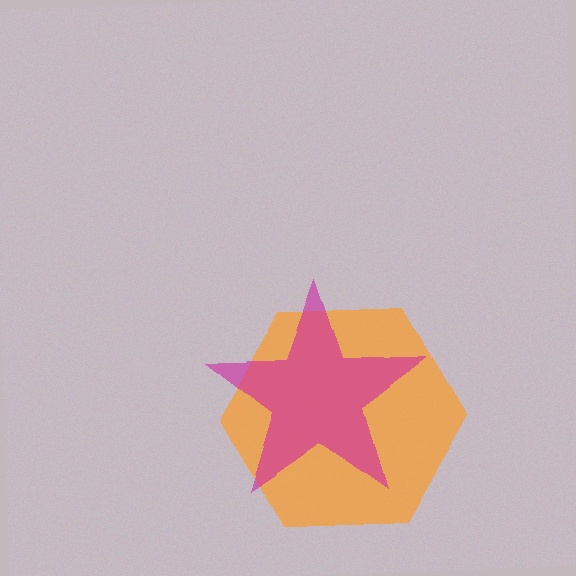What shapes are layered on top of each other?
The layered shapes are: an orange hexagon, a magenta star.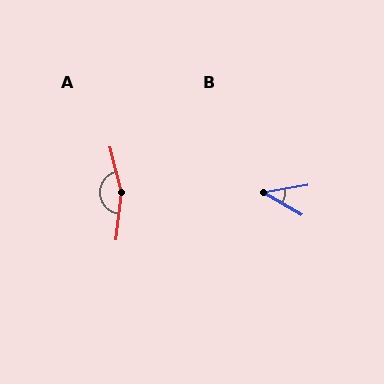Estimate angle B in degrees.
Approximately 40 degrees.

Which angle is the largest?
A, at approximately 158 degrees.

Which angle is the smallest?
B, at approximately 40 degrees.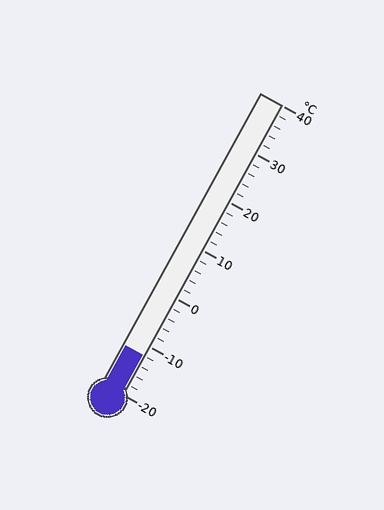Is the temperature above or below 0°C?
The temperature is below 0°C.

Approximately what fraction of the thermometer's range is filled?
The thermometer is filled to approximately 15% of its range.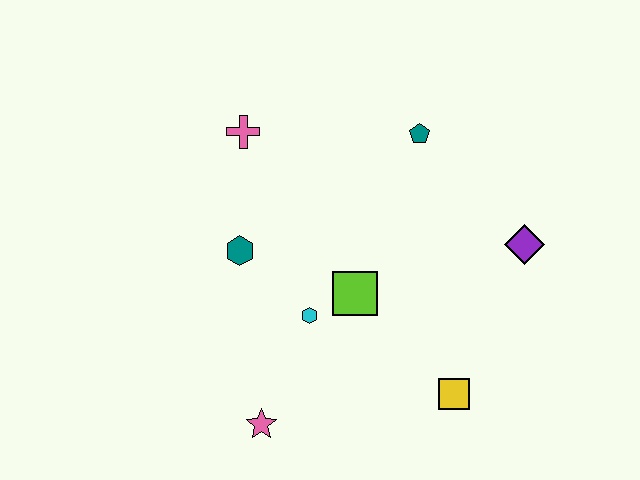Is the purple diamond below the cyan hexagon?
No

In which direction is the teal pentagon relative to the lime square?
The teal pentagon is above the lime square.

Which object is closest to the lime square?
The cyan hexagon is closest to the lime square.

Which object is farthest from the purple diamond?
The pink star is farthest from the purple diamond.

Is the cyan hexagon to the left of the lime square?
Yes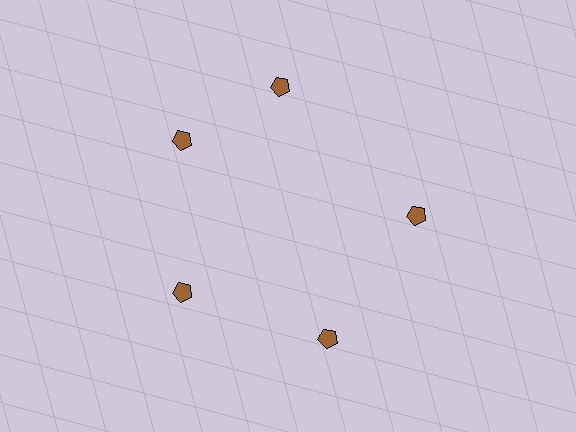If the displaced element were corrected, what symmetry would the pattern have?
It would have 5-fold rotational symmetry — the pattern would map onto itself every 72 degrees.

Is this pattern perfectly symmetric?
No. The 5 brown pentagons are arranged in a ring, but one element near the 1 o'clock position is rotated out of alignment along the ring, breaking the 5-fold rotational symmetry.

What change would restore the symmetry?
The symmetry would be restored by rotating it back into even spacing with its neighbors so that all 5 pentagons sit at equal angles and equal distance from the center.